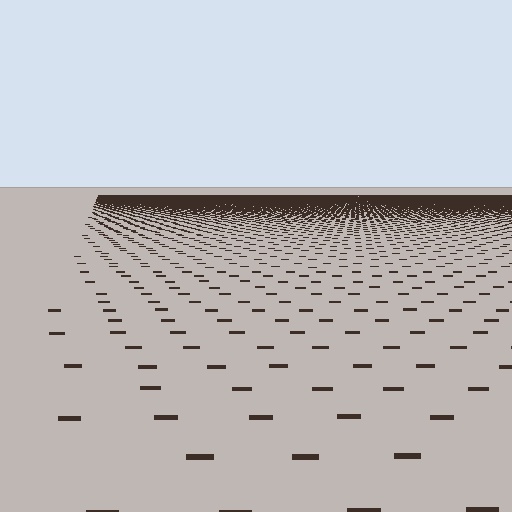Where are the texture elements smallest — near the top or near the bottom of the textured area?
Near the top.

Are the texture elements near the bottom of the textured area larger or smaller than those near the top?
Larger. Near the bottom, elements are closer to the viewer and appear at a bigger on-screen size.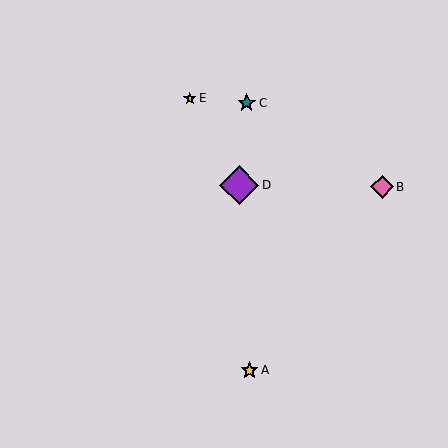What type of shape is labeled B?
Shape B is a pink diamond.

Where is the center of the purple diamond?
The center of the purple diamond is at (239, 185).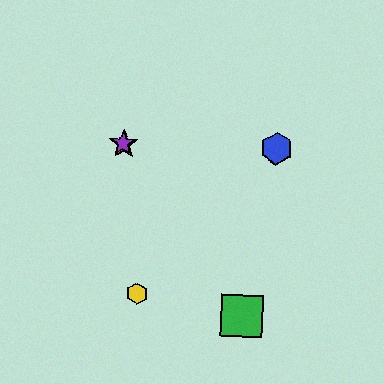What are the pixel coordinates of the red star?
The red star is at (124, 144).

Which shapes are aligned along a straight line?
The red star, the green square, the purple star are aligned along a straight line.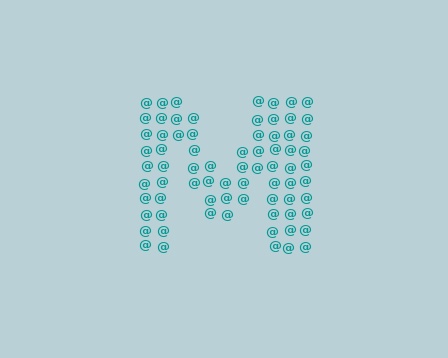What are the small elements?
The small elements are at signs.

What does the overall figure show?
The overall figure shows the letter M.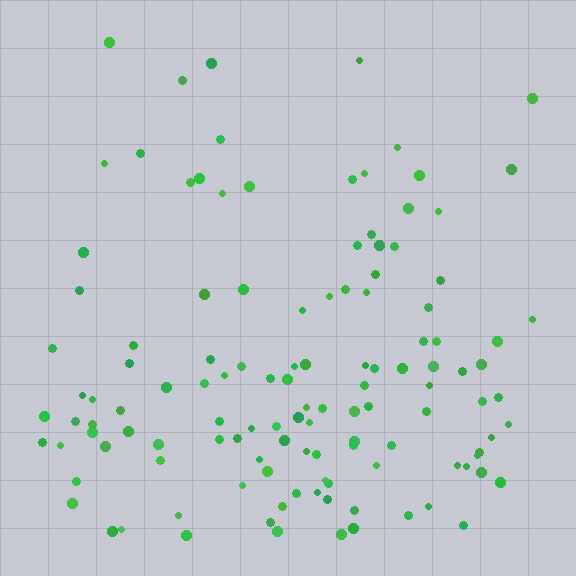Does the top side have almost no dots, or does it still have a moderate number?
Still a moderate number, just noticeably fewer than the bottom.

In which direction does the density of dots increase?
From top to bottom, with the bottom side densest.